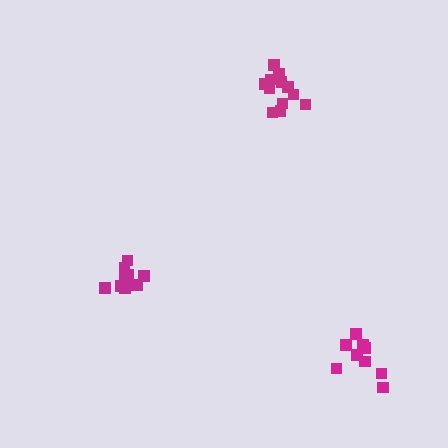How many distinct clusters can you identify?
There are 3 distinct clusters.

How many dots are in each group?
Group 1: 10 dots, Group 2: 9 dots, Group 3: 12 dots (31 total).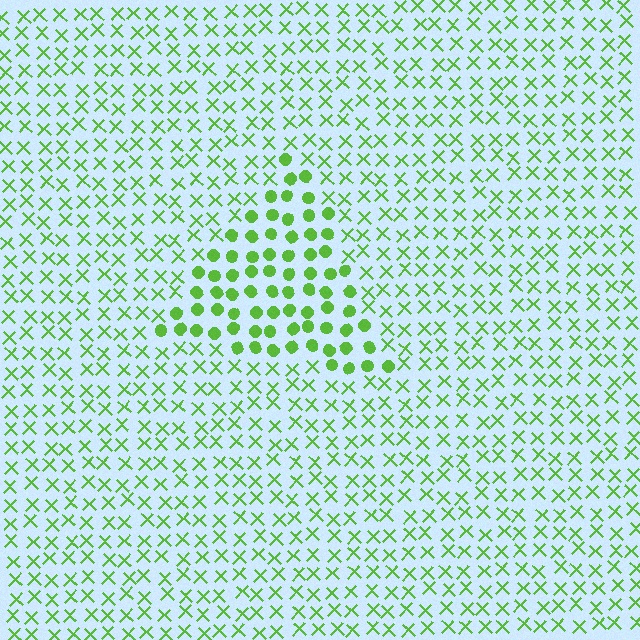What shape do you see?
I see a triangle.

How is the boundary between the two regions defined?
The boundary is defined by a change in element shape: circles inside vs. X marks outside. All elements share the same color and spacing.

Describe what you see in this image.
The image is filled with small lime elements arranged in a uniform grid. A triangle-shaped region contains circles, while the surrounding area contains X marks. The boundary is defined purely by the change in element shape.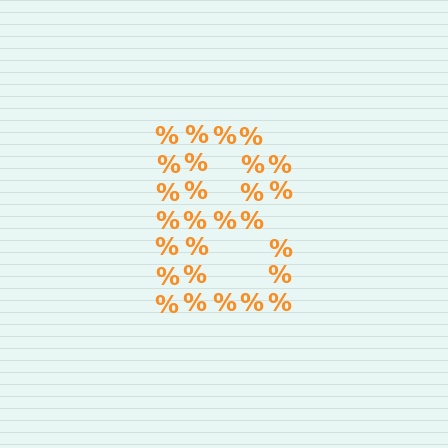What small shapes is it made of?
It is made of small percent signs.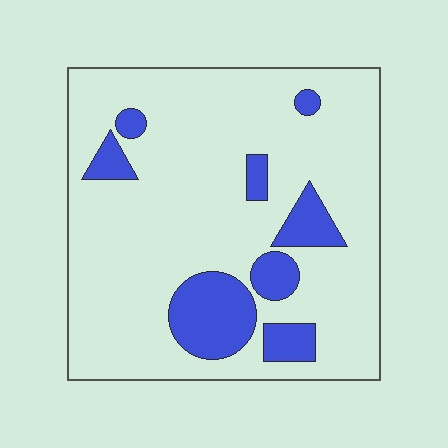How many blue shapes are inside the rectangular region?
8.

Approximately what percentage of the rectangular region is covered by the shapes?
Approximately 15%.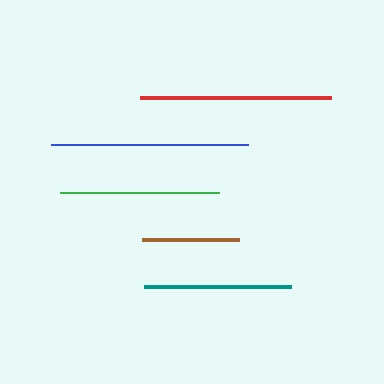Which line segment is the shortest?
The brown line is the shortest at approximately 97 pixels.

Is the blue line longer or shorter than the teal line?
The blue line is longer than the teal line.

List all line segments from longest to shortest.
From longest to shortest: blue, red, green, teal, brown.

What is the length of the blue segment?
The blue segment is approximately 198 pixels long.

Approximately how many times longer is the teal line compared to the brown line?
The teal line is approximately 1.5 times the length of the brown line.